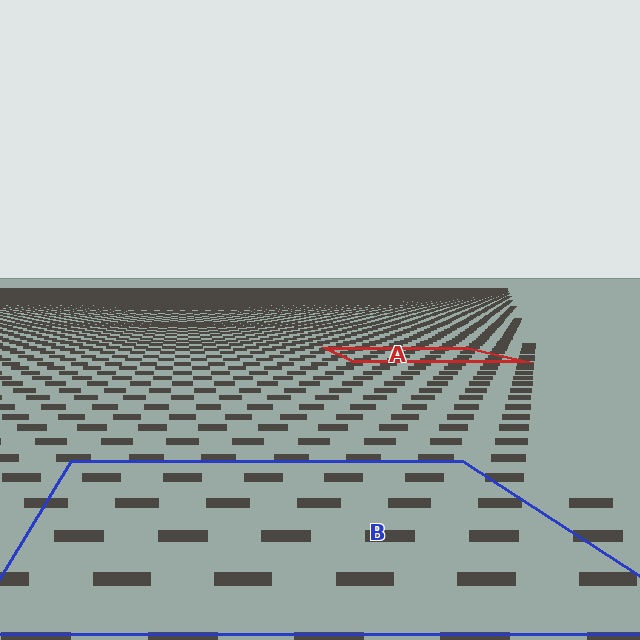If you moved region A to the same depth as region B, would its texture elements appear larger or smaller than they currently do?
They would appear larger. At a closer depth, the same texture elements are projected at a bigger on-screen size.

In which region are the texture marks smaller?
The texture marks are smaller in region A, because it is farther away.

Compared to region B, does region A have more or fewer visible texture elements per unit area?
Region A has more texture elements per unit area — they are packed more densely because it is farther away.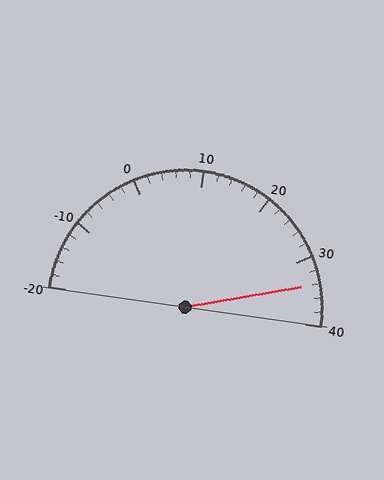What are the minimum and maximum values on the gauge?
The gauge ranges from -20 to 40.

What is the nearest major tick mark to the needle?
The nearest major tick mark is 30.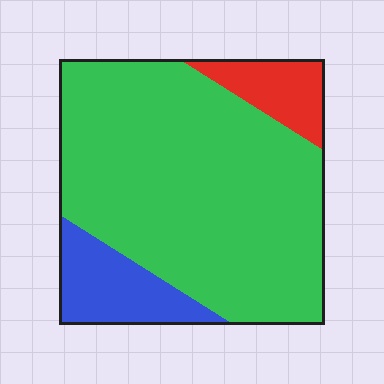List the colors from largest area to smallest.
From largest to smallest: green, blue, red.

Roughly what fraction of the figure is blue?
Blue takes up about one eighth (1/8) of the figure.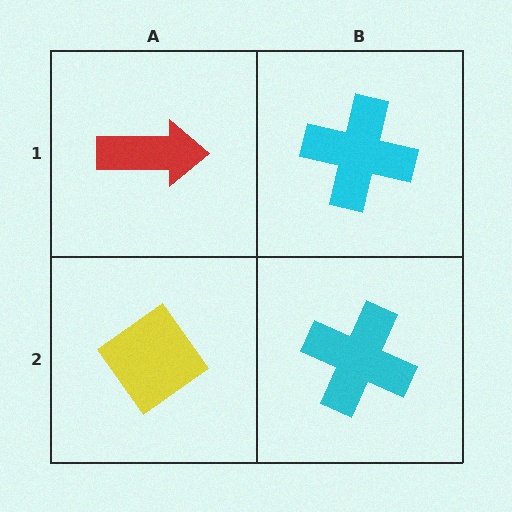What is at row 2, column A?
A yellow diamond.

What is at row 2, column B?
A cyan cross.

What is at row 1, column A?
A red arrow.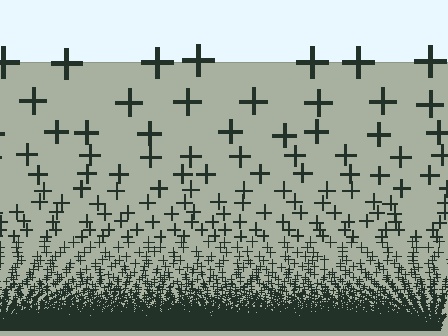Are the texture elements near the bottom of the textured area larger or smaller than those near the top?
Smaller. The gradient is inverted — elements near the bottom are smaller and denser.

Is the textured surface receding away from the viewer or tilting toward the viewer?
The surface appears to tilt toward the viewer. Texture elements get larger and sparser toward the top.